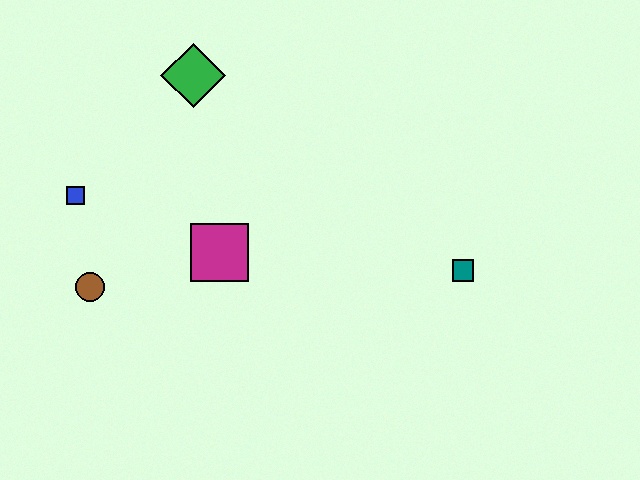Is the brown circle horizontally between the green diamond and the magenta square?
No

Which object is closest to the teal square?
The magenta square is closest to the teal square.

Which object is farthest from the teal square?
The blue square is farthest from the teal square.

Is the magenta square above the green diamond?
No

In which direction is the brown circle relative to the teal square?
The brown circle is to the left of the teal square.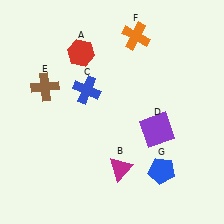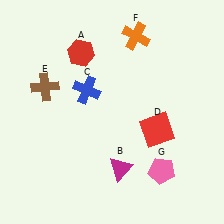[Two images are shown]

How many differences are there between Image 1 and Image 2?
There are 2 differences between the two images.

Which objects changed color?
D changed from purple to red. G changed from blue to pink.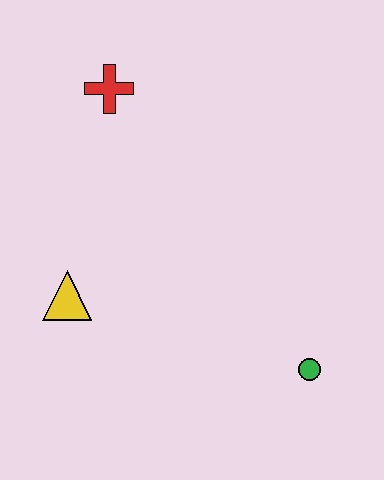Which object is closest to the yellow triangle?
The red cross is closest to the yellow triangle.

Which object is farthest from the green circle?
The red cross is farthest from the green circle.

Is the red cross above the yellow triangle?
Yes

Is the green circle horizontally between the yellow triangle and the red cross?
No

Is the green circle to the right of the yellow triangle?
Yes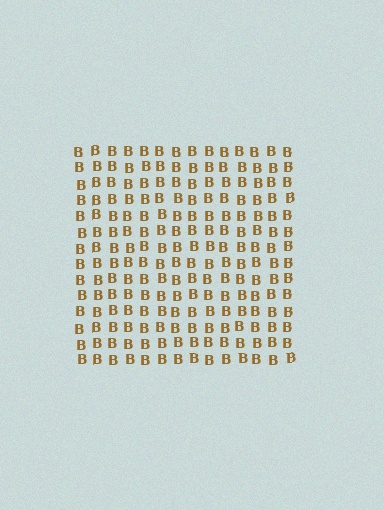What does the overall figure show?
The overall figure shows a square.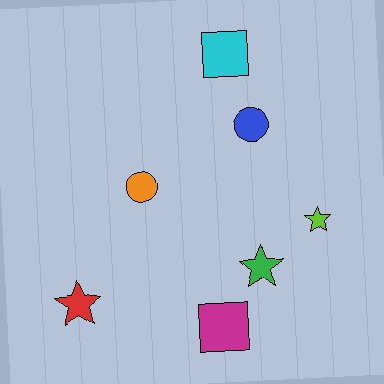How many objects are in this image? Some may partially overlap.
There are 7 objects.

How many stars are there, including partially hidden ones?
There are 3 stars.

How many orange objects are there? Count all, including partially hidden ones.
There is 1 orange object.